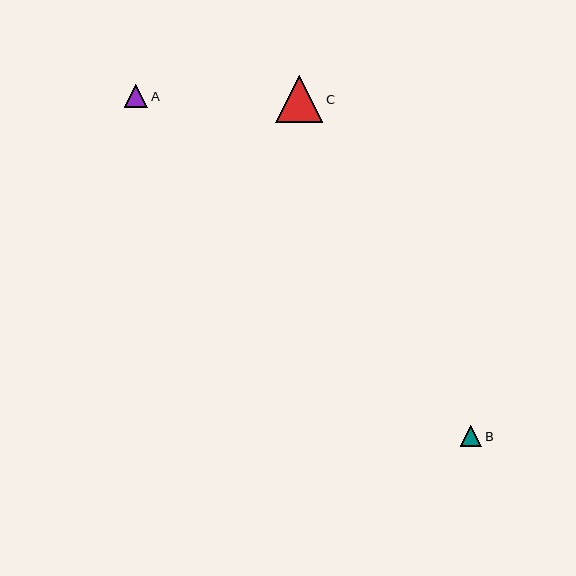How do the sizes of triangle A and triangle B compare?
Triangle A and triangle B are approximately the same size.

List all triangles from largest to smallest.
From largest to smallest: C, A, B.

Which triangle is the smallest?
Triangle B is the smallest with a size of approximately 21 pixels.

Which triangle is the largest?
Triangle C is the largest with a size of approximately 48 pixels.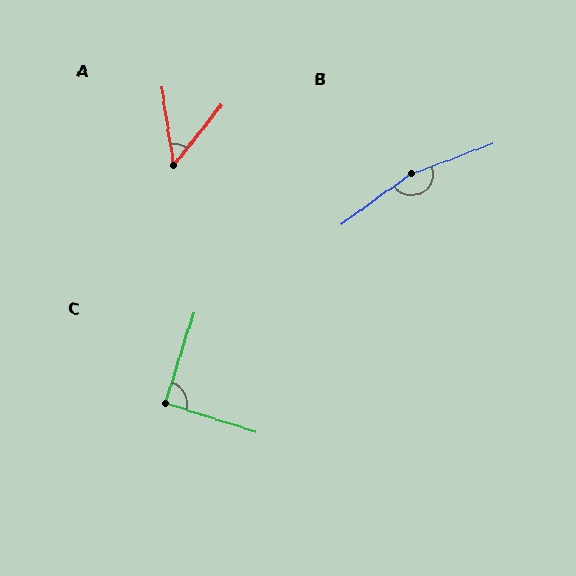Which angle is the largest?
B, at approximately 165 degrees.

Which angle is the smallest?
A, at approximately 47 degrees.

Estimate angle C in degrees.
Approximately 89 degrees.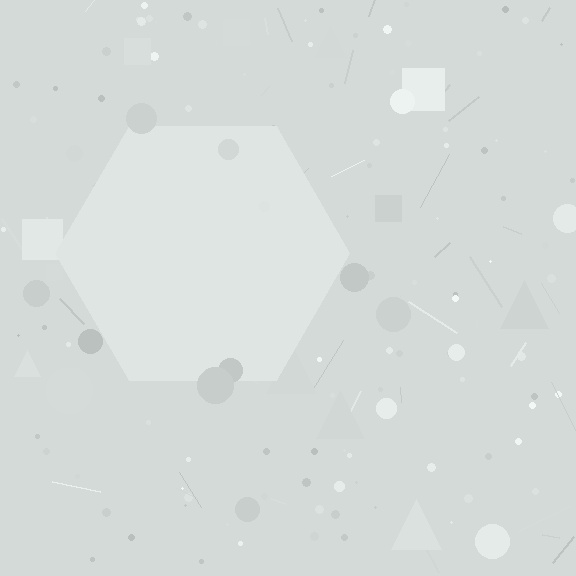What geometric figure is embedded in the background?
A hexagon is embedded in the background.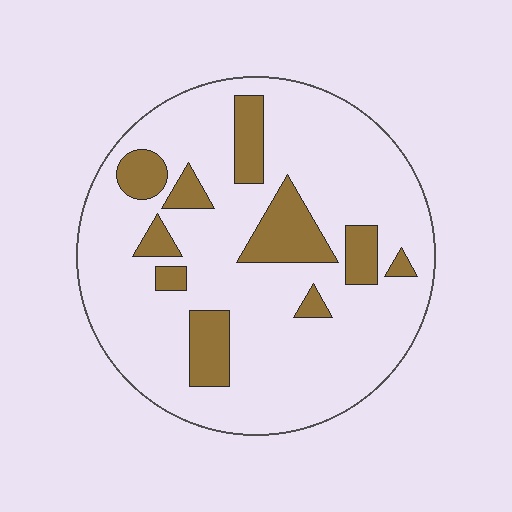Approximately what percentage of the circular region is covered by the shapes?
Approximately 20%.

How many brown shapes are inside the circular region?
10.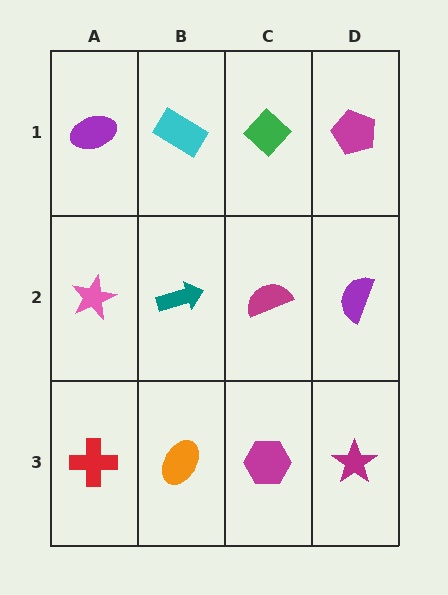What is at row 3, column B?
An orange ellipse.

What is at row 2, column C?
A magenta semicircle.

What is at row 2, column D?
A purple semicircle.